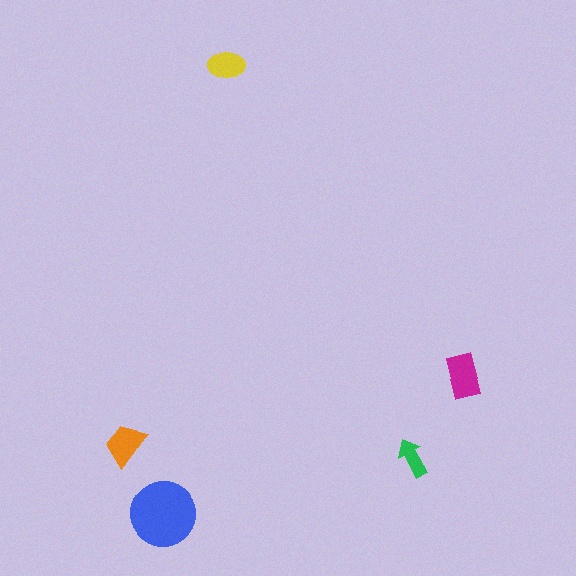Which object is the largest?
The blue circle.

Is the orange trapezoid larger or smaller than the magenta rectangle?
Smaller.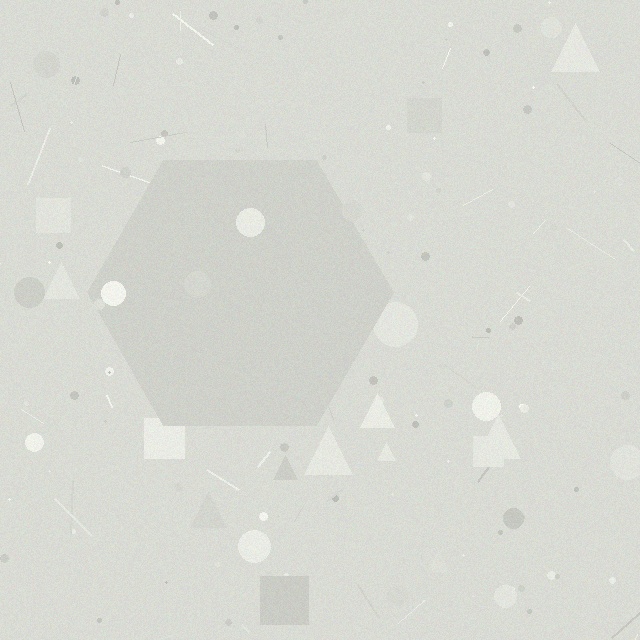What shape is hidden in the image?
A hexagon is hidden in the image.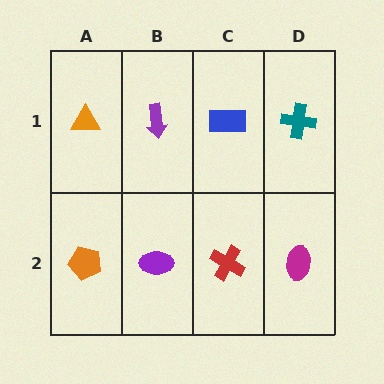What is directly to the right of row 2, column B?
A red cross.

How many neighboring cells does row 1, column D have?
2.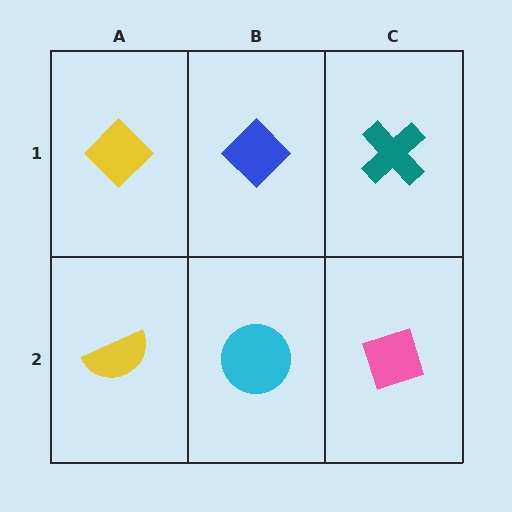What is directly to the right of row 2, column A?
A cyan circle.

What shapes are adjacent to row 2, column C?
A teal cross (row 1, column C), a cyan circle (row 2, column B).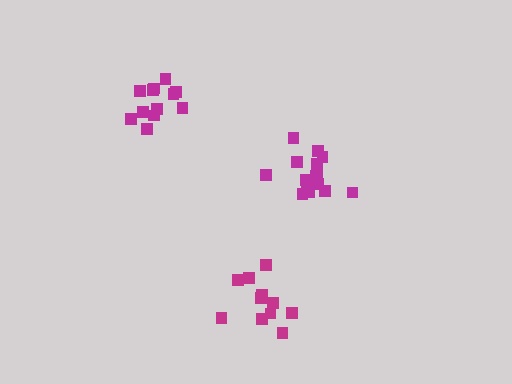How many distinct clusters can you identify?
There are 3 distinct clusters.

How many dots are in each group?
Group 1: 12 dots, Group 2: 17 dots, Group 3: 11 dots (40 total).